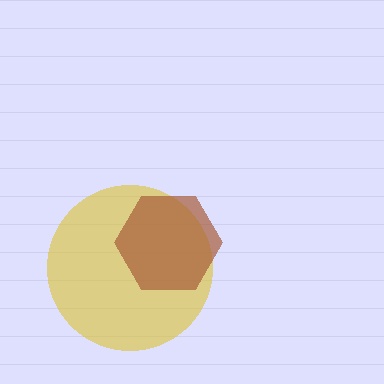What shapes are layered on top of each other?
The layered shapes are: a yellow circle, a brown hexagon.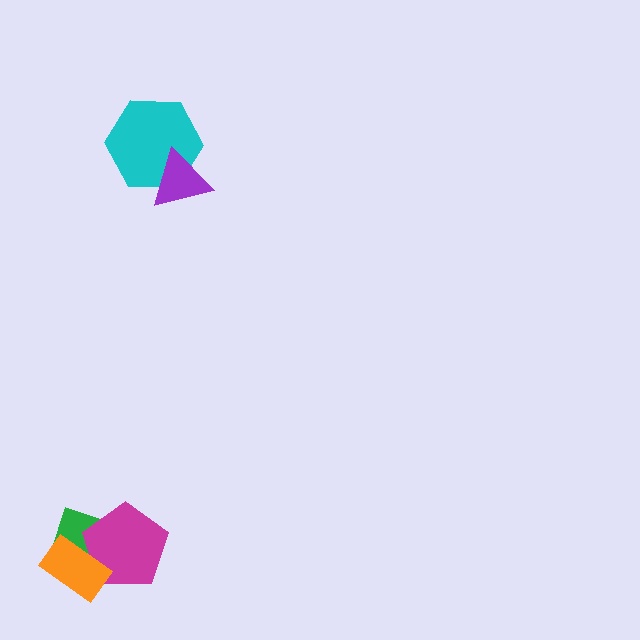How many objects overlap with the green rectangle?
2 objects overlap with the green rectangle.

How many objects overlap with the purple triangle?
1 object overlaps with the purple triangle.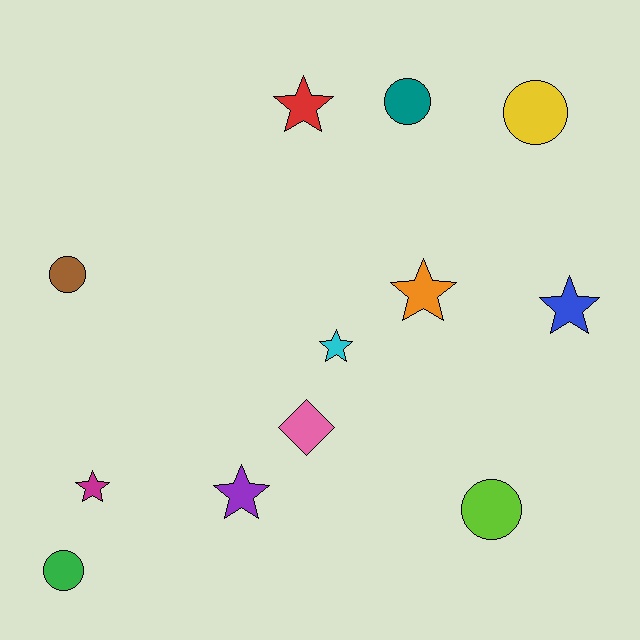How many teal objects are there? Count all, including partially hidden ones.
There is 1 teal object.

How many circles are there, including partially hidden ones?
There are 5 circles.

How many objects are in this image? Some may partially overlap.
There are 12 objects.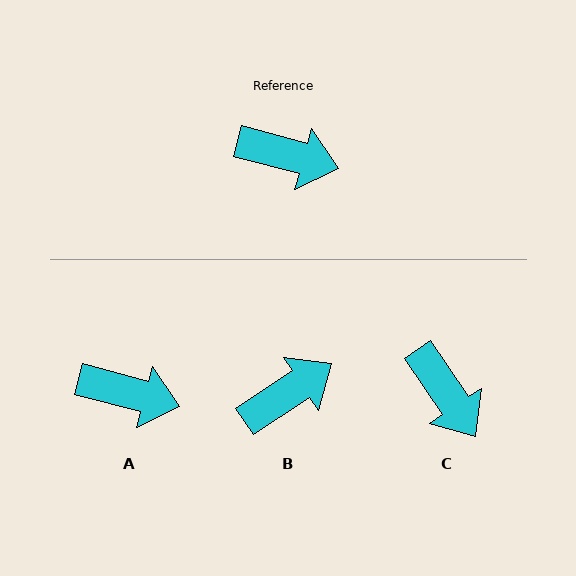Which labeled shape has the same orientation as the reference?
A.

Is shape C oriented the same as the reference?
No, it is off by about 41 degrees.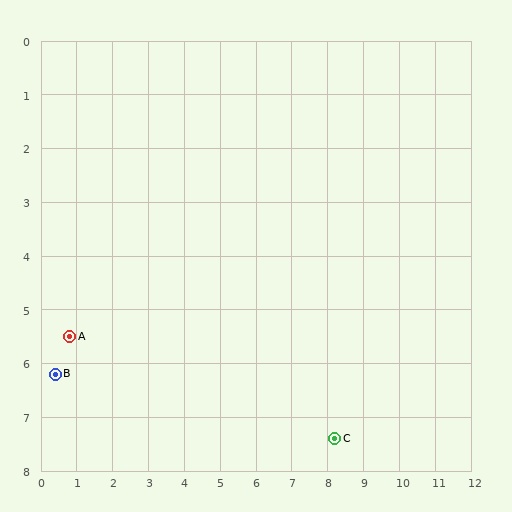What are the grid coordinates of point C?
Point C is at approximately (8.2, 7.4).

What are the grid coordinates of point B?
Point B is at approximately (0.4, 6.2).